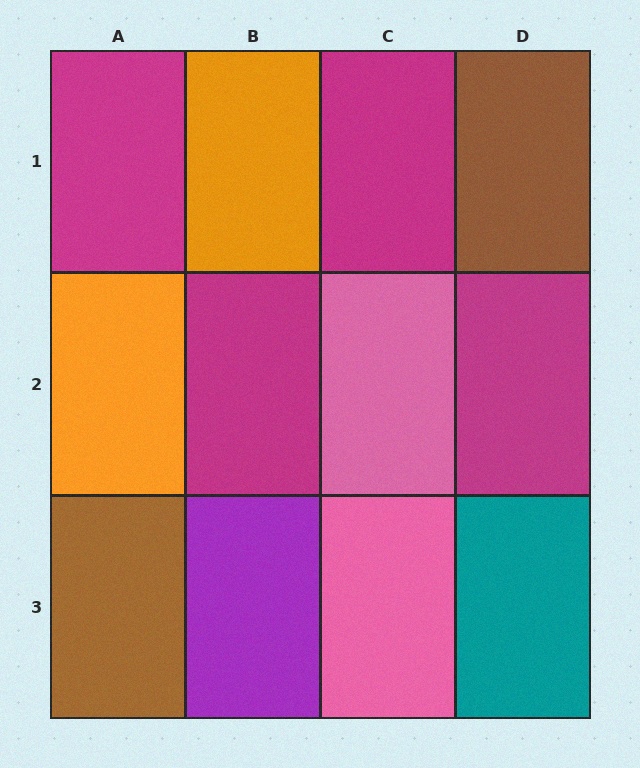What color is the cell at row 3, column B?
Purple.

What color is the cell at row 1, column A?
Magenta.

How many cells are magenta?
4 cells are magenta.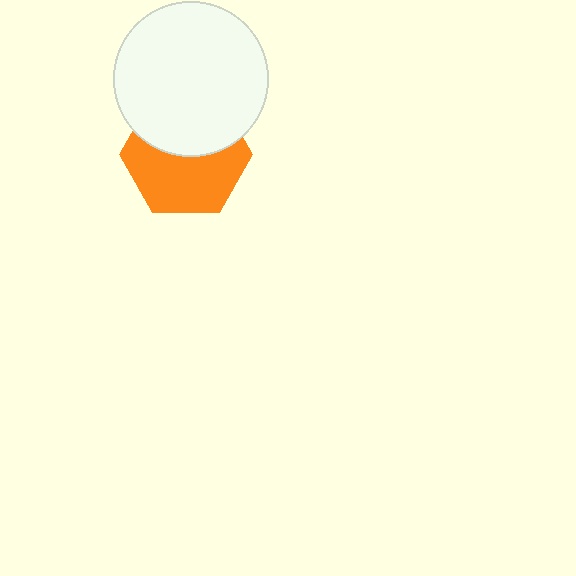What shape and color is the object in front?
The object in front is a white circle.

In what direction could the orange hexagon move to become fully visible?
The orange hexagon could move down. That would shift it out from behind the white circle entirely.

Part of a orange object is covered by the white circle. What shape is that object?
It is a hexagon.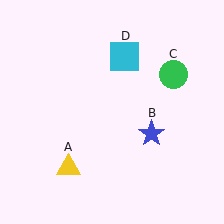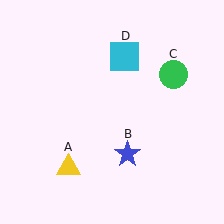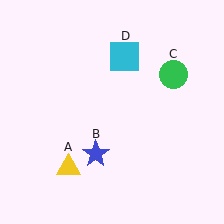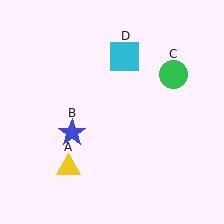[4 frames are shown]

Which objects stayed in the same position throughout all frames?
Yellow triangle (object A) and green circle (object C) and cyan square (object D) remained stationary.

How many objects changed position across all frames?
1 object changed position: blue star (object B).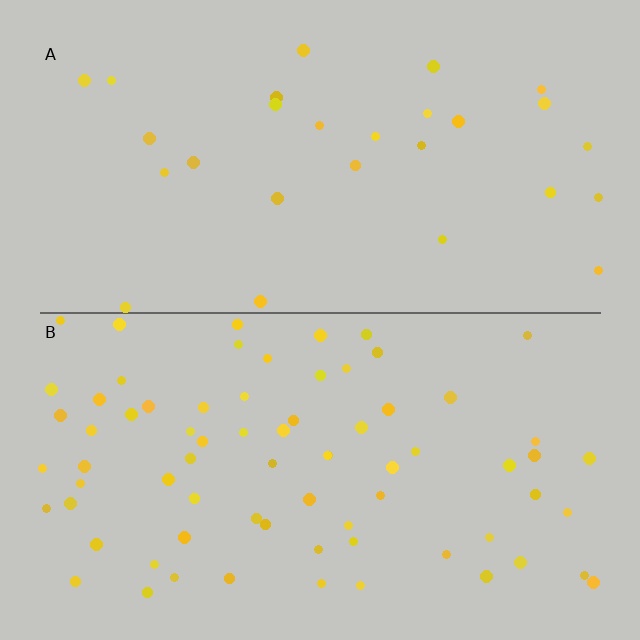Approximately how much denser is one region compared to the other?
Approximately 2.6× — region B over region A.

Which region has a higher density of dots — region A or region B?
B (the bottom).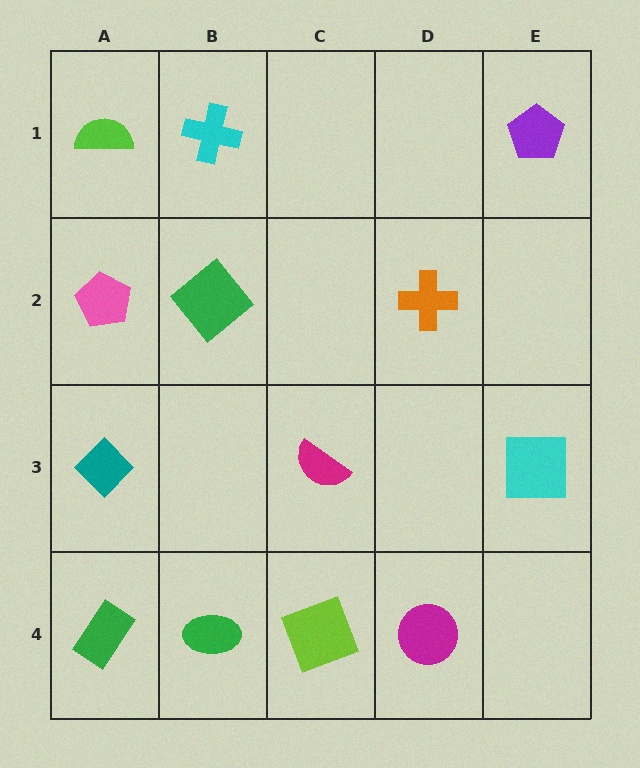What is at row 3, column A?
A teal diamond.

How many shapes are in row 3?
3 shapes.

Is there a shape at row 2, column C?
No, that cell is empty.